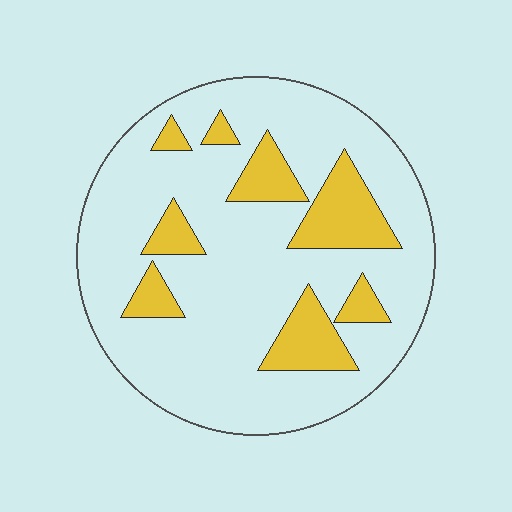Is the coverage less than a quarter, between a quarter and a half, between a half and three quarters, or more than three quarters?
Less than a quarter.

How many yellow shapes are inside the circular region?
8.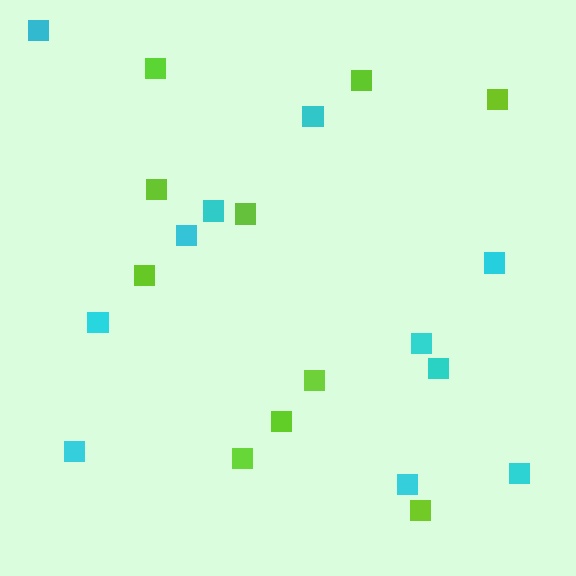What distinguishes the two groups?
There are 2 groups: one group of lime squares (10) and one group of cyan squares (11).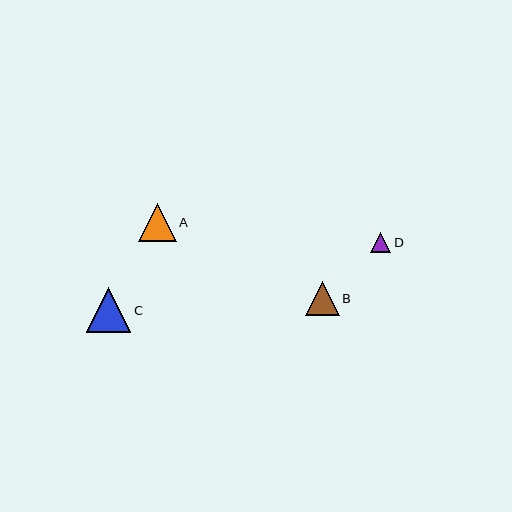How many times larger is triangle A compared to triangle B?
Triangle A is approximately 1.1 times the size of triangle B.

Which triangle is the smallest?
Triangle D is the smallest with a size of approximately 20 pixels.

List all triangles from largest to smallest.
From largest to smallest: C, A, B, D.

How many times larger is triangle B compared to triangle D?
Triangle B is approximately 1.7 times the size of triangle D.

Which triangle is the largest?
Triangle C is the largest with a size of approximately 45 pixels.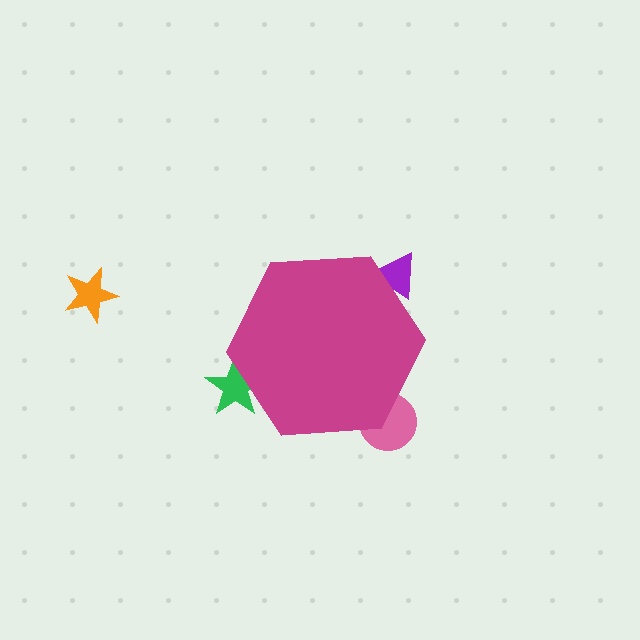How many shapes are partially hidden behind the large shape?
3 shapes are partially hidden.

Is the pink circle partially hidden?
Yes, the pink circle is partially hidden behind the magenta hexagon.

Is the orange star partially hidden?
No, the orange star is fully visible.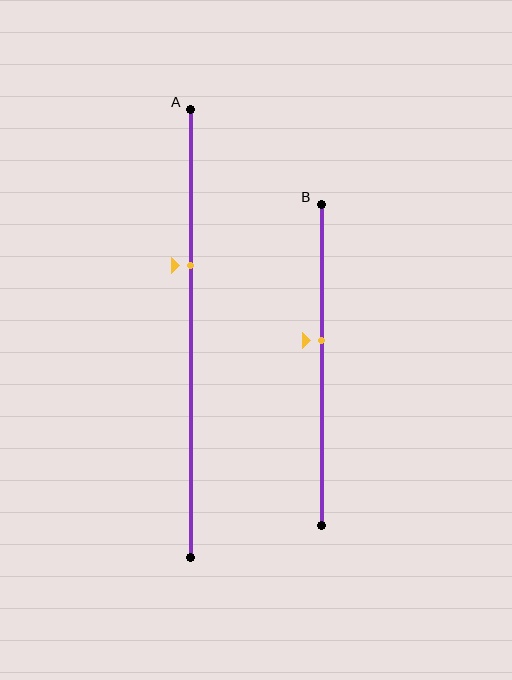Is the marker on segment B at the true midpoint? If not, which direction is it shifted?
No, the marker on segment B is shifted upward by about 8% of the segment length.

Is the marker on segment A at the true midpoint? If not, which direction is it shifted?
No, the marker on segment A is shifted upward by about 15% of the segment length.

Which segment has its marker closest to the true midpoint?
Segment B has its marker closest to the true midpoint.